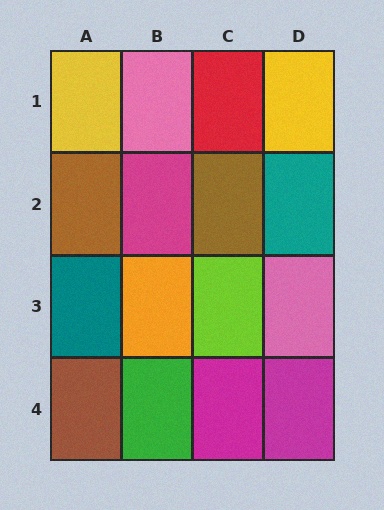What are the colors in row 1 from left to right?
Yellow, pink, red, yellow.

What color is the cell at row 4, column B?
Green.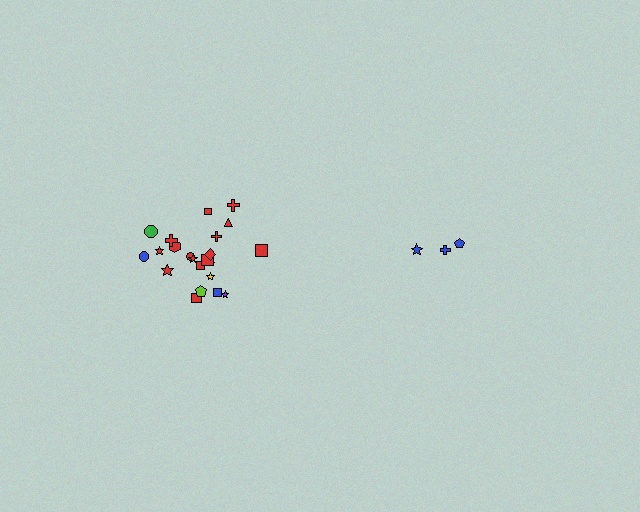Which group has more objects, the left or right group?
The left group.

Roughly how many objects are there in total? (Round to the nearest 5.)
Roughly 25 objects in total.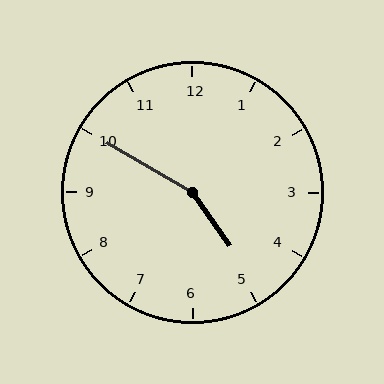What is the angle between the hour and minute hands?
Approximately 155 degrees.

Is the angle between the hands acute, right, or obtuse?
It is obtuse.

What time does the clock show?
4:50.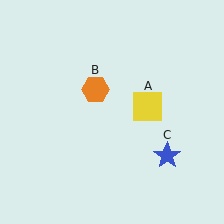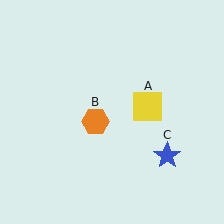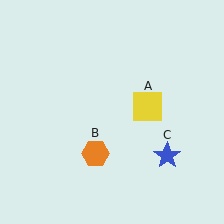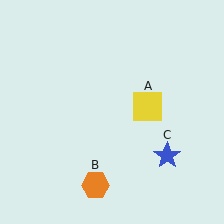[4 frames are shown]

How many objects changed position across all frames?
1 object changed position: orange hexagon (object B).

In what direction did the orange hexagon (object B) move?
The orange hexagon (object B) moved down.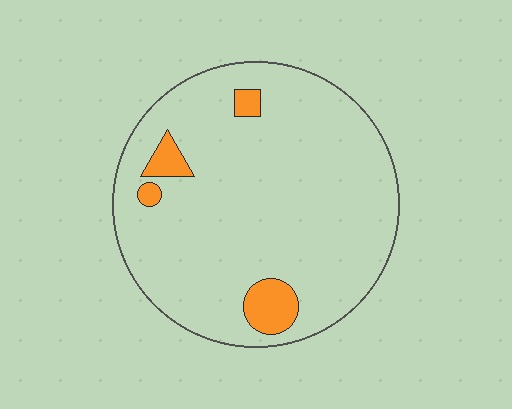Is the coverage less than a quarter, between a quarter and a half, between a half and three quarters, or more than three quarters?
Less than a quarter.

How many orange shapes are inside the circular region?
4.